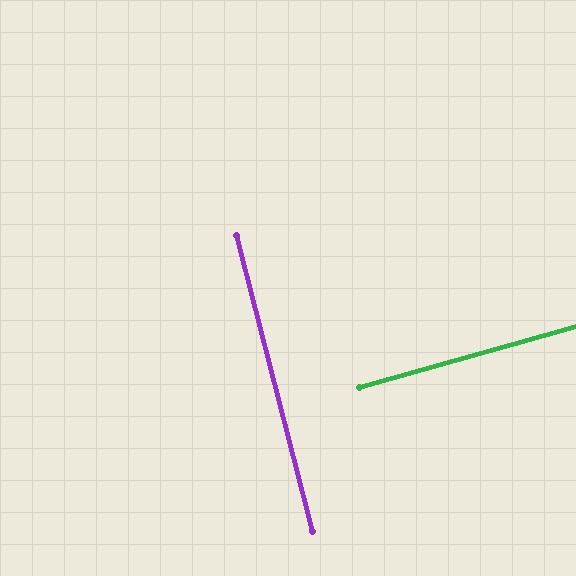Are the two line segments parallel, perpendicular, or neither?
Perpendicular — they meet at approximately 89°.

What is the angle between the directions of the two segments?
Approximately 89 degrees.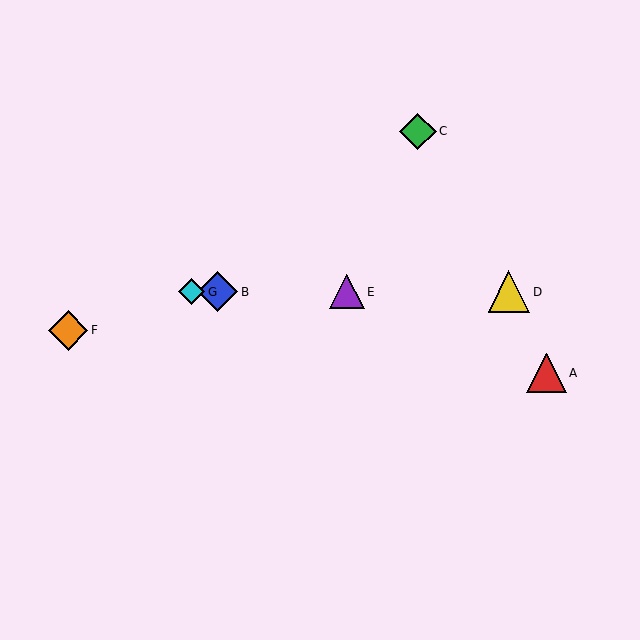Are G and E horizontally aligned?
Yes, both are at y≈292.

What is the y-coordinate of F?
Object F is at y≈330.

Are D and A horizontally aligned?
No, D is at y≈292 and A is at y≈373.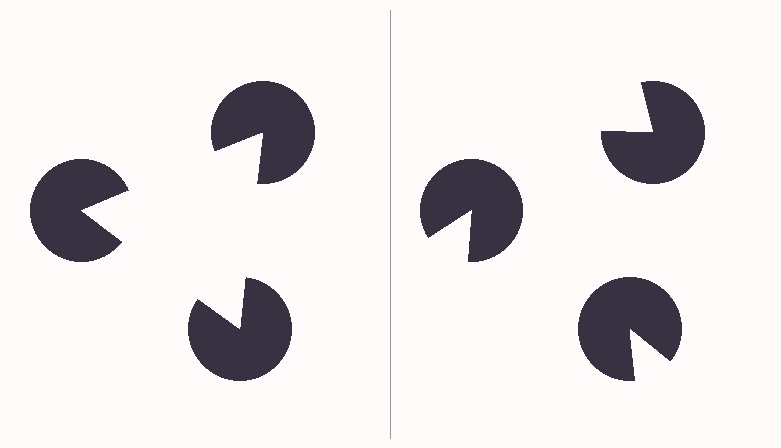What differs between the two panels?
The pac-man discs are positioned identically on both sides; only the wedge orientations differ. On the left they align to a triangle; on the right they are misaligned.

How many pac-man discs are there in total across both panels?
6 — 3 on each side.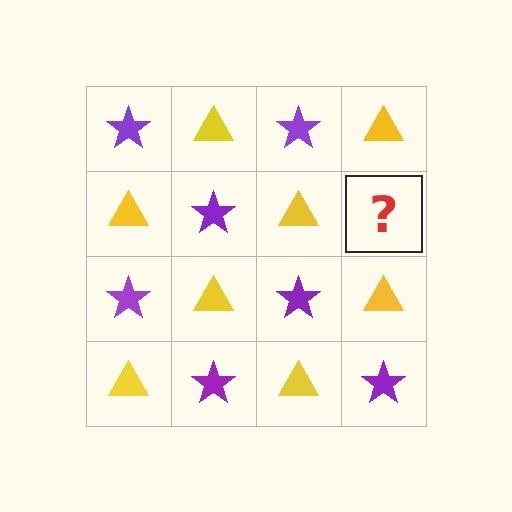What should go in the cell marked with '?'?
The missing cell should contain a purple star.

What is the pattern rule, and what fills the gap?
The rule is that it alternates purple star and yellow triangle in a checkerboard pattern. The gap should be filled with a purple star.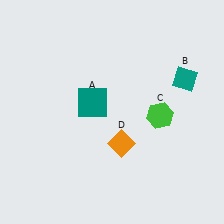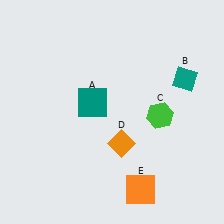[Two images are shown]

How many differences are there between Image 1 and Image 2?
There is 1 difference between the two images.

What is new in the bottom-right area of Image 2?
An orange square (E) was added in the bottom-right area of Image 2.